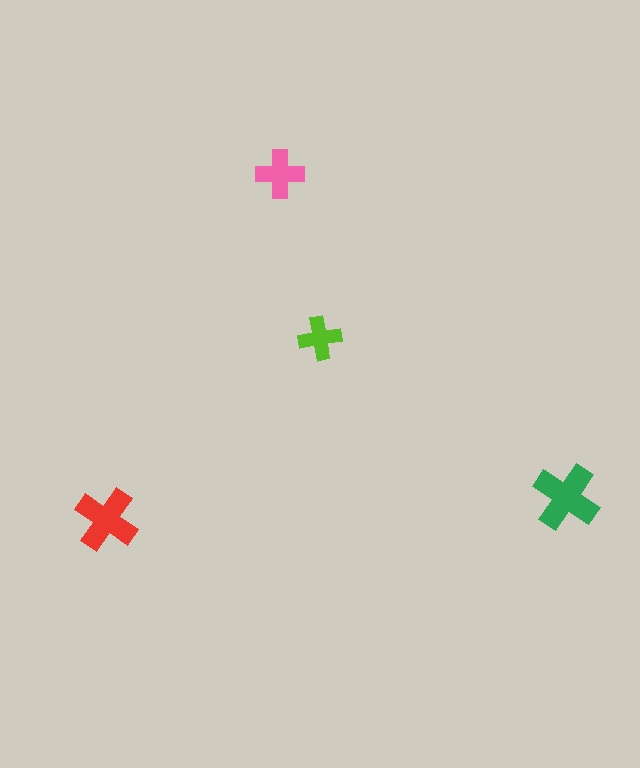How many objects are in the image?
There are 4 objects in the image.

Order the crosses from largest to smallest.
the green one, the red one, the pink one, the lime one.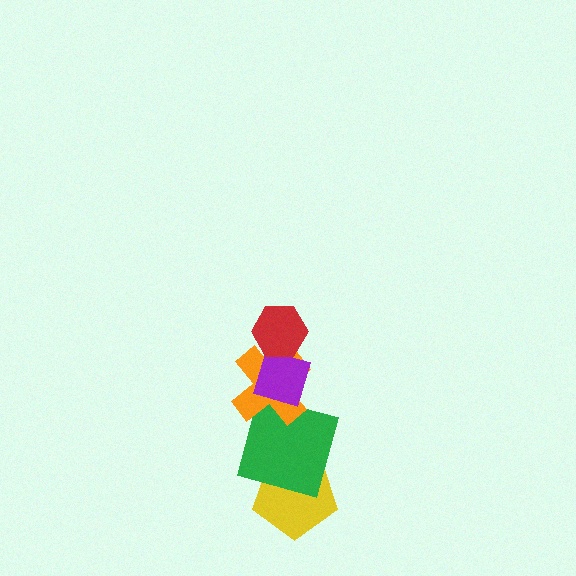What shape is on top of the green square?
The orange cross is on top of the green square.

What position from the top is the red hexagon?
The red hexagon is 1st from the top.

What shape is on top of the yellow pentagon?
The green square is on top of the yellow pentagon.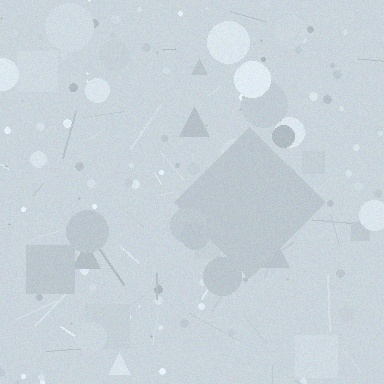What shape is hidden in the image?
A diamond is hidden in the image.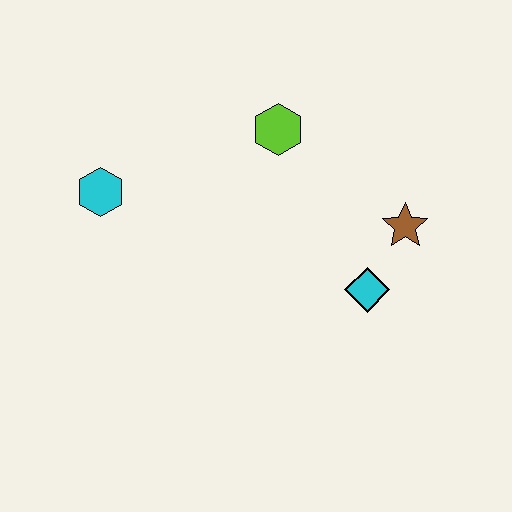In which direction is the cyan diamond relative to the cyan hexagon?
The cyan diamond is to the right of the cyan hexagon.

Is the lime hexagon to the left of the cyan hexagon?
No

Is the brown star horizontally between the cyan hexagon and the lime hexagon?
No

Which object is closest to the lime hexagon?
The brown star is closest to the lime hexagon.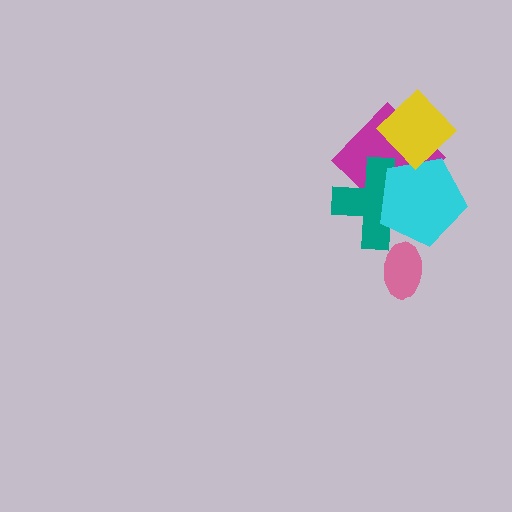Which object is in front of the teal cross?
The cyan pentagon is in front of the teal cross.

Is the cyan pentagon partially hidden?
Yes, it is partially covered by another shape.